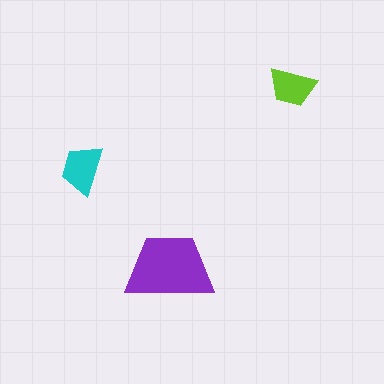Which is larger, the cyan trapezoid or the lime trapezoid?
The cyan one.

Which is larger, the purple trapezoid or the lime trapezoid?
The purple one.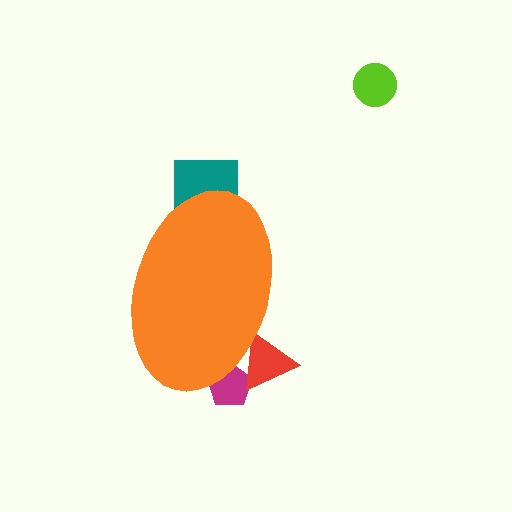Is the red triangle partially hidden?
Yes, the red triangle is partially hidden behind the orange ellipse.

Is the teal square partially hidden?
Yes, the teal square is partially hidden behind the orange ellipse.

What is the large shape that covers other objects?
An orange ellipse.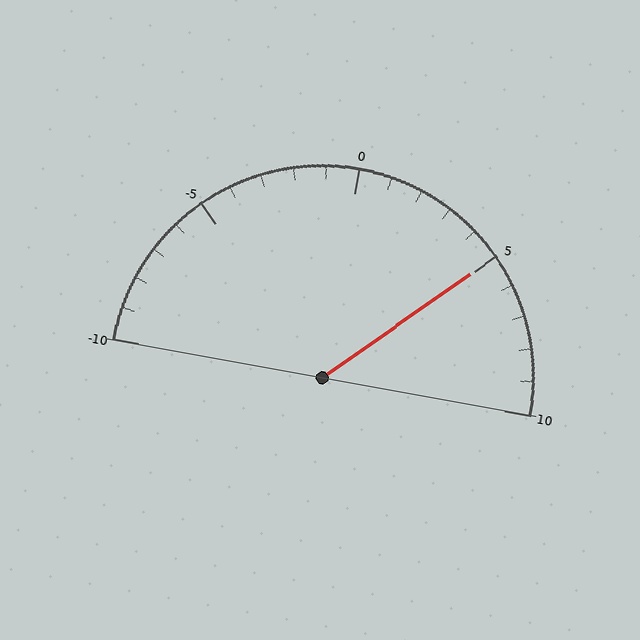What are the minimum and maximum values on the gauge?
The gauge ranges from -10 to 10.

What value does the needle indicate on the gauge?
The needle indicates approximately 5.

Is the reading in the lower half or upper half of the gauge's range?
The reading is in the upper half of the range (-10 to 10).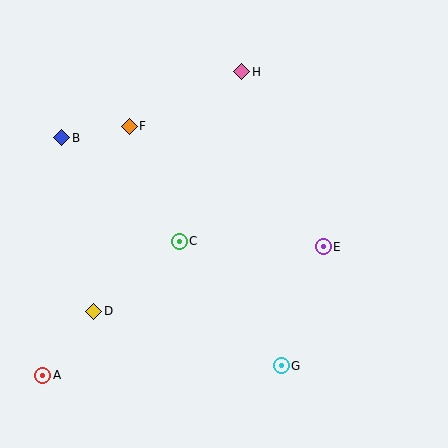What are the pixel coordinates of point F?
Point F is at (129, 127).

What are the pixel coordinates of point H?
Point H is at (242, 72).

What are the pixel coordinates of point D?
Point D is at (94, 311).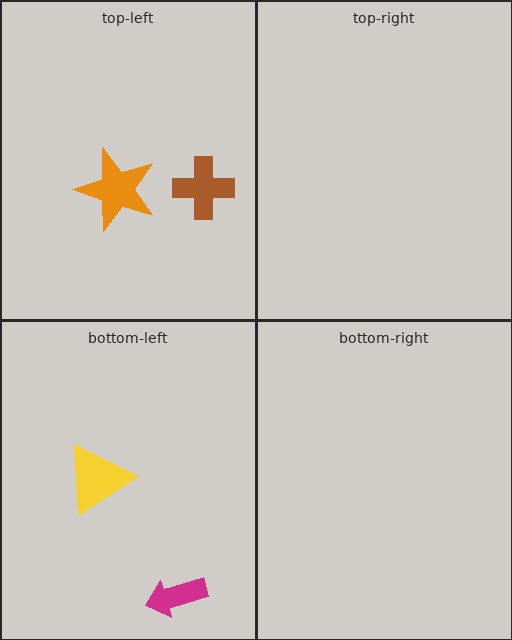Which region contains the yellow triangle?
The bottom-left region.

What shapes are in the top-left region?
The orange star, the brown cross.